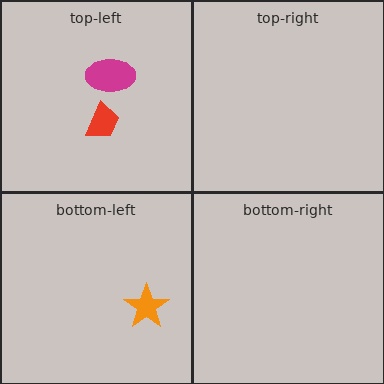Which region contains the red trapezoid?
The top-left region.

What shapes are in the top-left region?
The magenta ellipse, the red trapezoid.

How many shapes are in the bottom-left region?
1.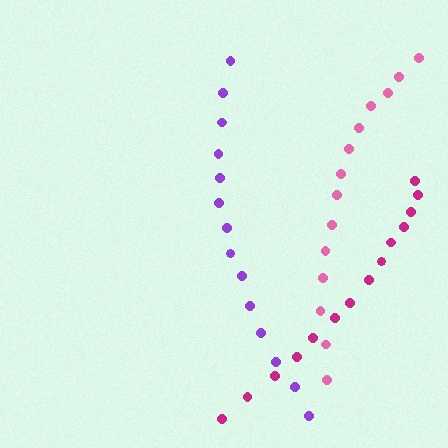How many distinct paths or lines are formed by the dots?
There are 3 distinct paths.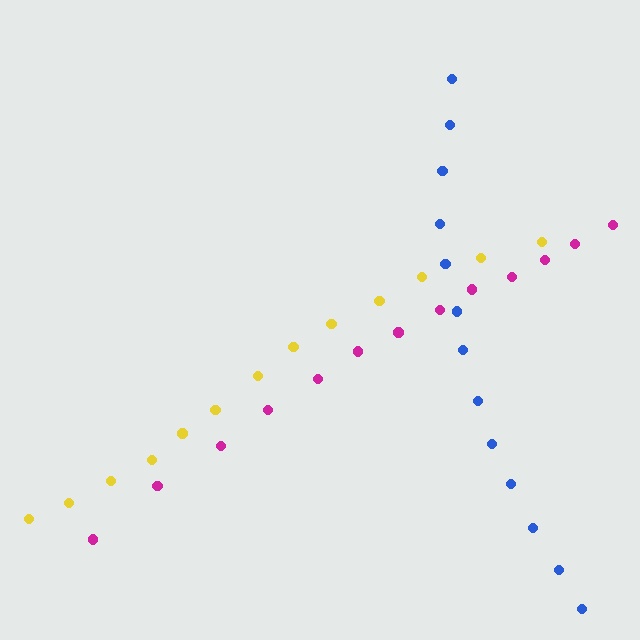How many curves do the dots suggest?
There are 3 distinct paths.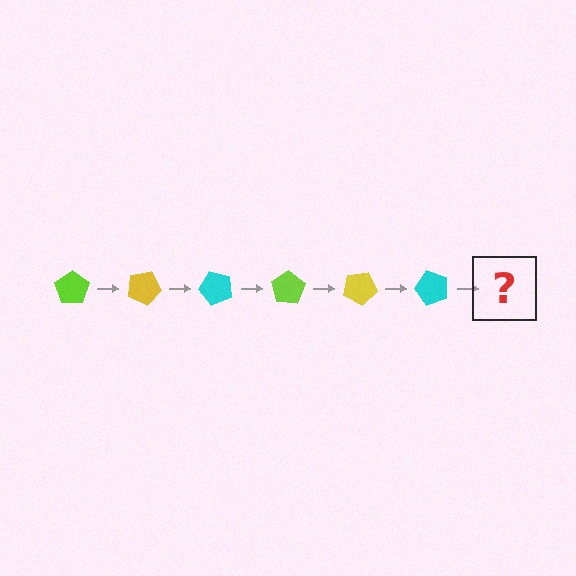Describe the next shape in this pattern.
It should be a lime pentagon, rotated 150 degrees from the start.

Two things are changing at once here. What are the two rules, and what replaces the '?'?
The two rules are that it rotates 25 degrees each step and the color cycles through lime, yellow, and cyan. The '?' should be a lime pentagon, rotated 150 degrees from the start.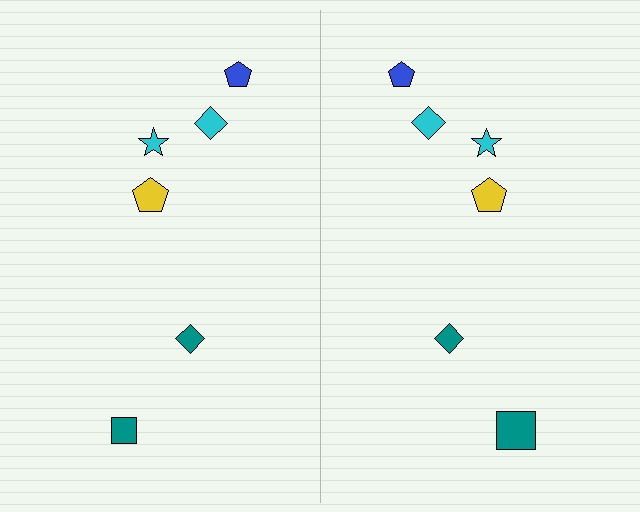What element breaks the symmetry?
The teal square on the right side has a different size than its mirror counterpart.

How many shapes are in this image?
There are 12 shapes in this image.